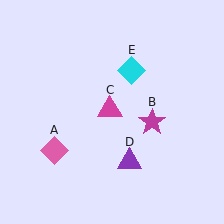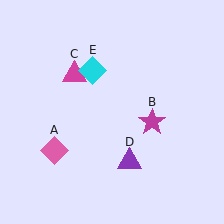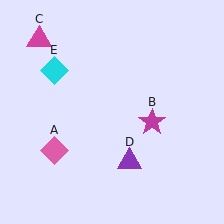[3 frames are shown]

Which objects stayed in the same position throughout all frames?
Pink diamond (object A) and magenta star (object B) and purple triangle (object D) remained stationary.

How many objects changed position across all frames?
2 objects changed position: magenta triangle (object C), cyan diamond (object E).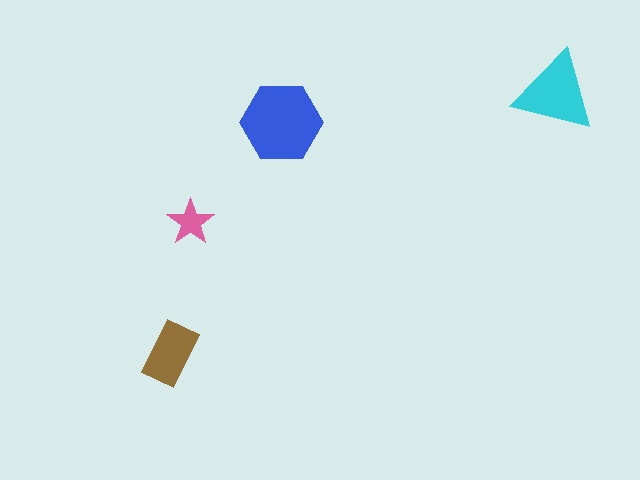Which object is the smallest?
The pink star.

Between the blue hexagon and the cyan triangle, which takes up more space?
The blue hexagon.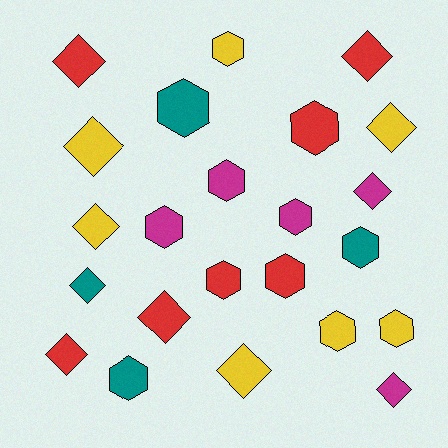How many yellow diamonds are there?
There are 4 yellow diamonds.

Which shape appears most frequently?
Hexagon, with 12 objects.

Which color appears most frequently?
Red, with 7 objects.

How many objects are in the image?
There are 23 objects.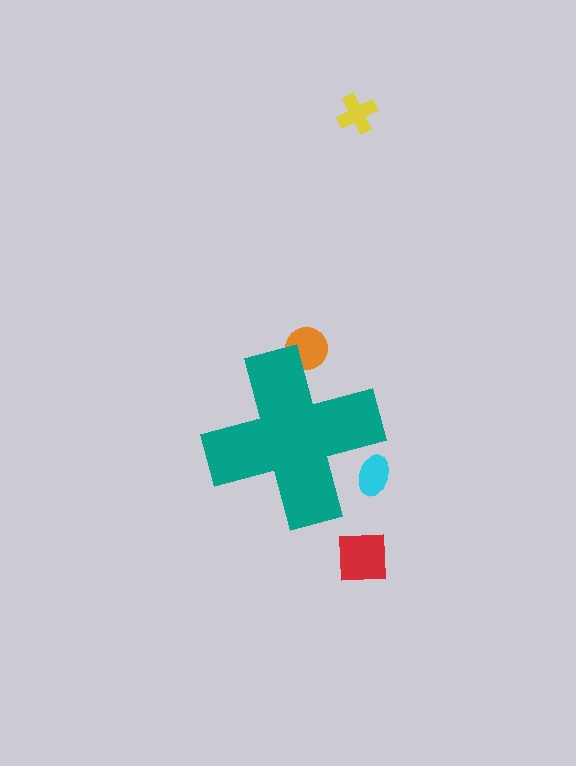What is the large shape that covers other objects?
A teal cross.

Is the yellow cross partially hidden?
No, the yellow cross is fully visible.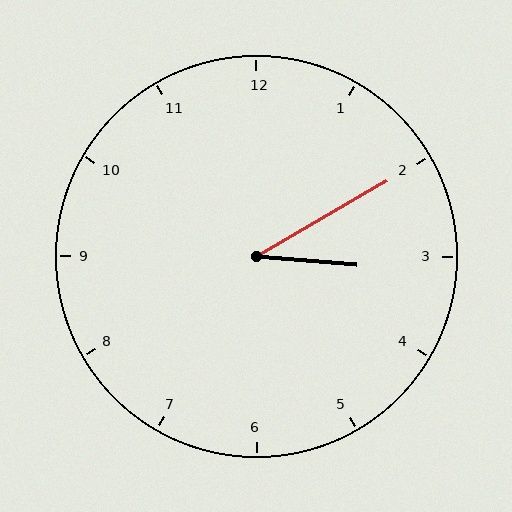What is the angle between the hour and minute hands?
Approximately 35 degrees.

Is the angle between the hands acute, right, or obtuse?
It is acute.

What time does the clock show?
3:10.